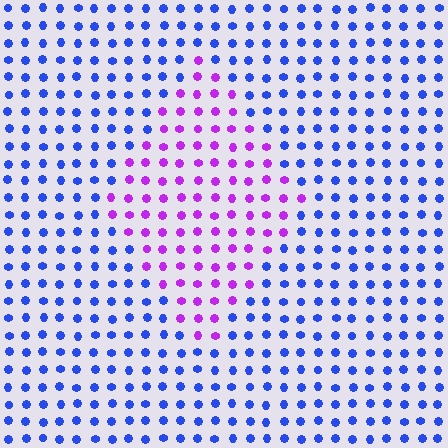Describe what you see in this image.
The image is filled with small blue elements in a uniform arrangement. A diamond-shaped region is visible where the elements are tinted to a slightly different hue, forming a subtle color boundary.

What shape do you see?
I see a diamond.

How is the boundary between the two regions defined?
The boundary is defined purely by a slight shift in hue (about 59 degrees). Spacing, size, and orientation are identical on both sides.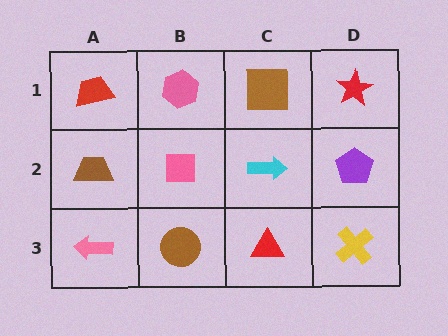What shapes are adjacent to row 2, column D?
A red star (row 1, column D), a yellow cross (row 3, column D), a cyan arrow (row 2, column C).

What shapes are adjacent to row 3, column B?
A pink square (row 2, column B), a pink arrow (row 3, column A), a red triangle (row 3, column C).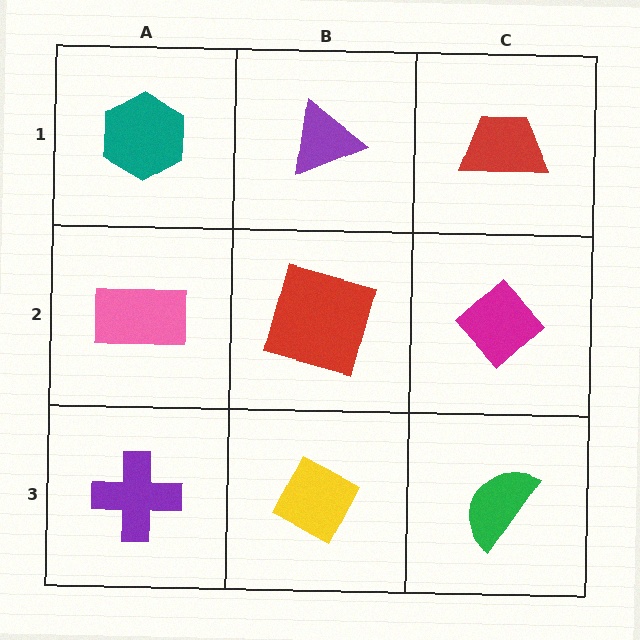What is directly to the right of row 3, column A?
A yellow diamond.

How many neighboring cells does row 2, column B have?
4.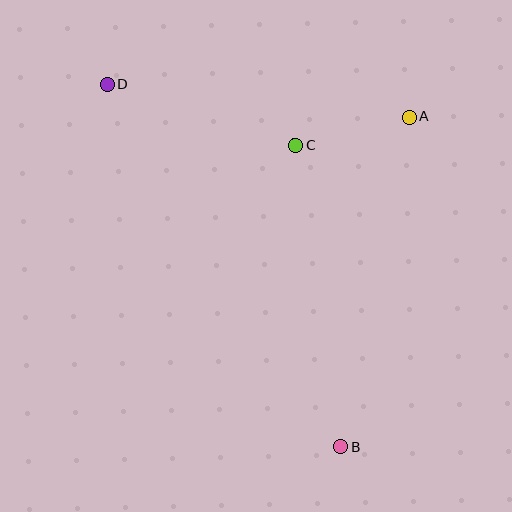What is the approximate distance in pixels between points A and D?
The distance between A and D is approximately 304 pixels.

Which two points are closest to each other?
Points A and C are closest to each other.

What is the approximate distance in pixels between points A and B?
The distance between A and B is approximately 337 pixels.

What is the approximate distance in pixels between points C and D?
The distance between C and D is approximately 198 pixels.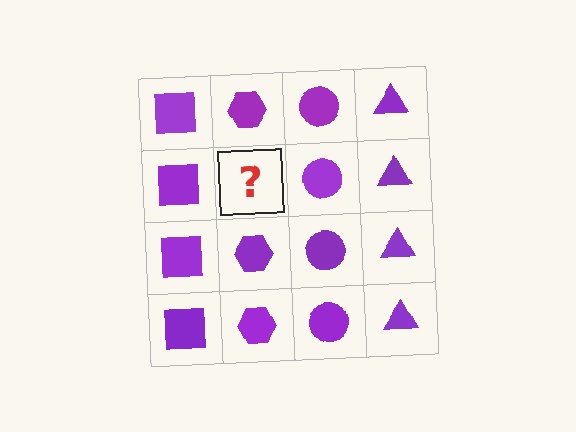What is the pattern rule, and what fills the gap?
The rule is that each column has a consistent shape. The gap should be filled with a purple hexagon.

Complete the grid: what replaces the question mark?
The question mark should be replaced with a purple hexagon.